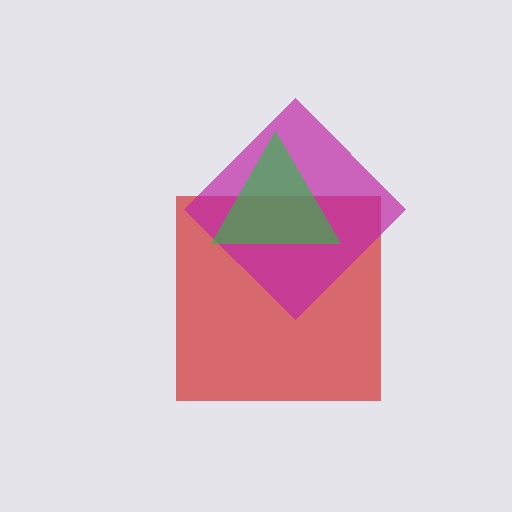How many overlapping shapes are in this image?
There are 3 overlapping shapes in the image.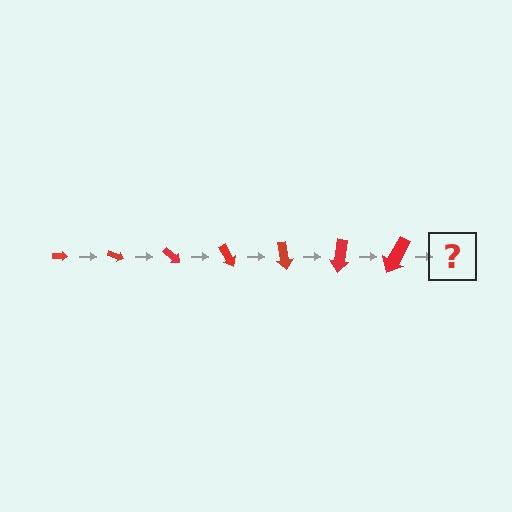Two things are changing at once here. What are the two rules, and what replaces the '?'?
The two rules are that the arrow grows larger each step and it rotates 20 degrees each step. The '?' should be an arrow, larger than the previous one and rotated 140 degrees from the start.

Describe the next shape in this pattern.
It should be an arrow, larger than the previous one and rotated 140 degrees from the start.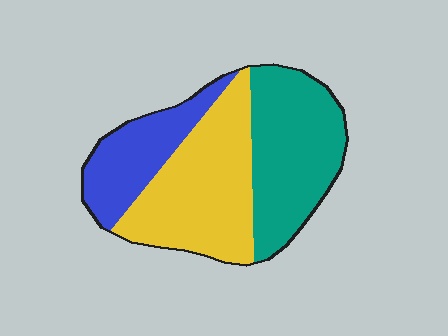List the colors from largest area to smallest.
From largest to smallest: yellow, teal, blue.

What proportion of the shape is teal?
Teal covers around 35% of the shape.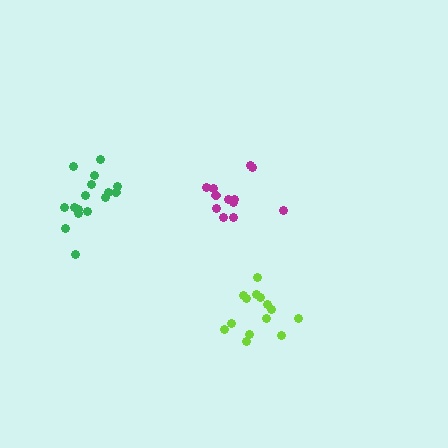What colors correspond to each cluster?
The clusters are colored: magenta, lime, green.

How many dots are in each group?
Group 1: 12 dots, Group 2: 14 dots, Group 3: 16 dots (42 total).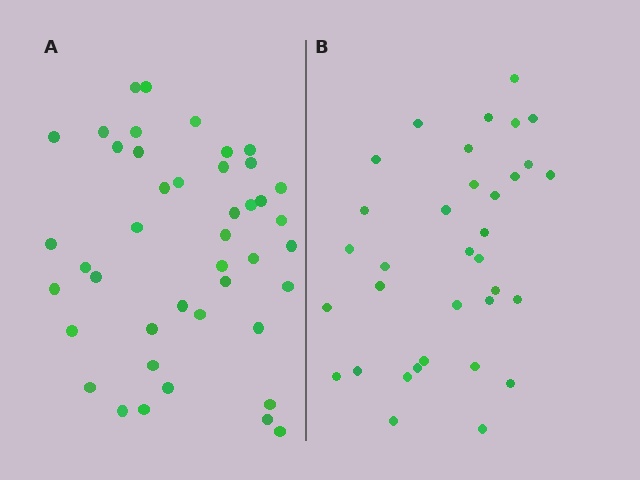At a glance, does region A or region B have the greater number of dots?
Region A (the left region) has more dots.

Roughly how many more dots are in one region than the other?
Region A has roughly 8 or so more dots than region B.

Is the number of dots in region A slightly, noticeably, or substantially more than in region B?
Region A has noticeably more, but not dramatically so. The ratio is roughly 1.3 to 1.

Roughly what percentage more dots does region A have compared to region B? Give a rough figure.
About 25% more.